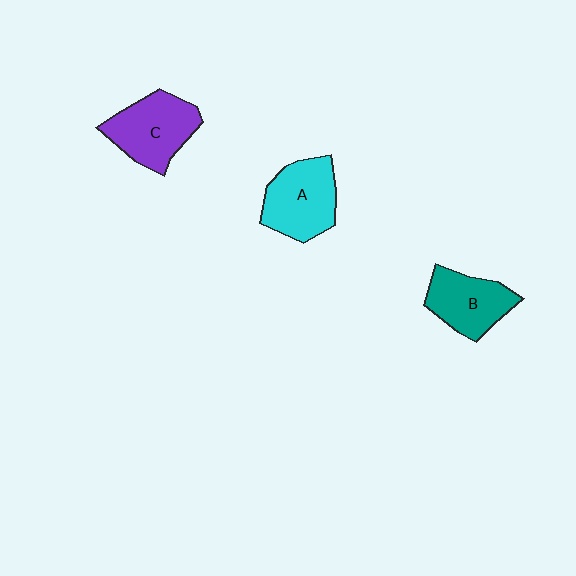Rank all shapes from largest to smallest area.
From largest to smallest: C (purple), A (cyan), B (teal).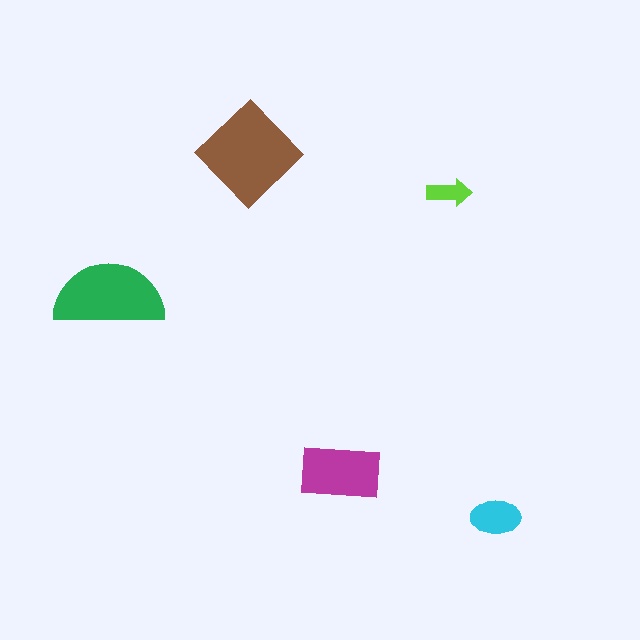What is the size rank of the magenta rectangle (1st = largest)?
3rd.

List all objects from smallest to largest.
The lime arrow, the cyan ellipse, the magenta rectangle, the green semicircle, the brown diamond.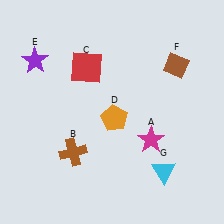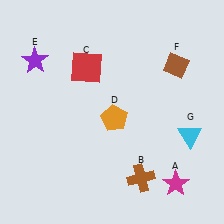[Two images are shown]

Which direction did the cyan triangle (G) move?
The cyan triangle (G) moved up.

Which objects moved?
The objects that moved are: the magenta star (A), the brown cross (B), the cyan triangle (G).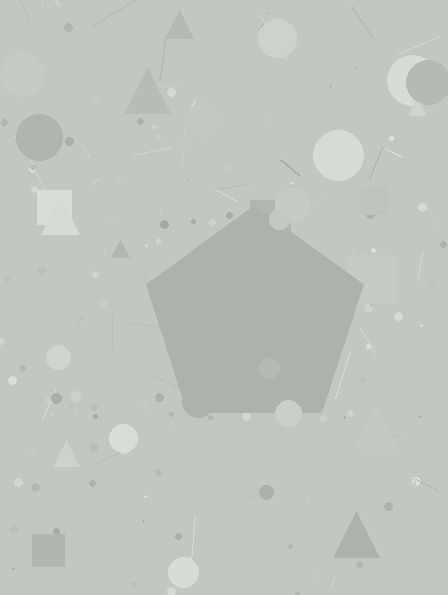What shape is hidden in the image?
A pentagon is hidden in the image.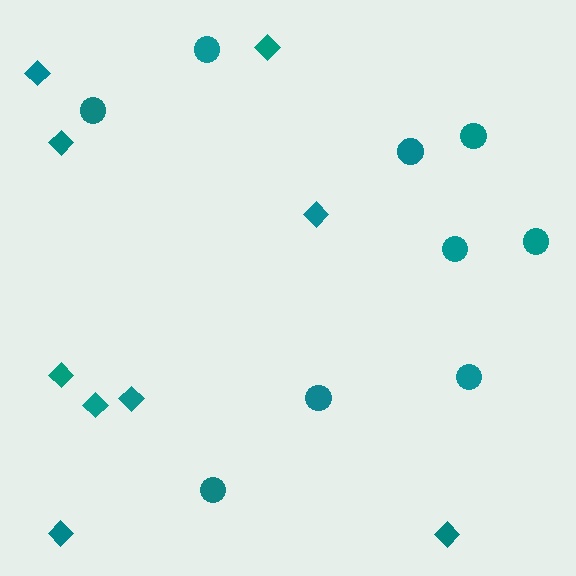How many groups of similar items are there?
There are 2 groups: one group of diamonds (9) and one group of circles (9).